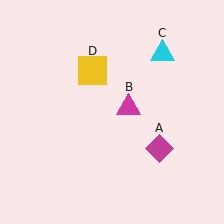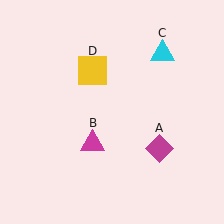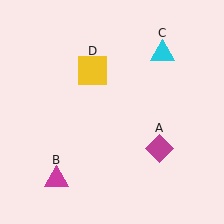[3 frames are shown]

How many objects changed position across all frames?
1 object changed position: magenta triangle (object B).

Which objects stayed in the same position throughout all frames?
Magenta diamond (object A) and cyan triangle (object C) and yellow square (object D) remained stationary.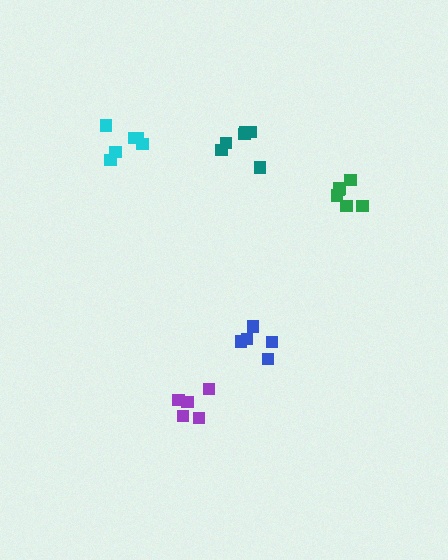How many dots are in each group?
Group 1: 7 dots, Group 2: 5 dots, Group 3: 5 dots, Group 4: 6 dots, Group 5: 6 dots (29 total).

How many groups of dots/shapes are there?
There are 5 groups.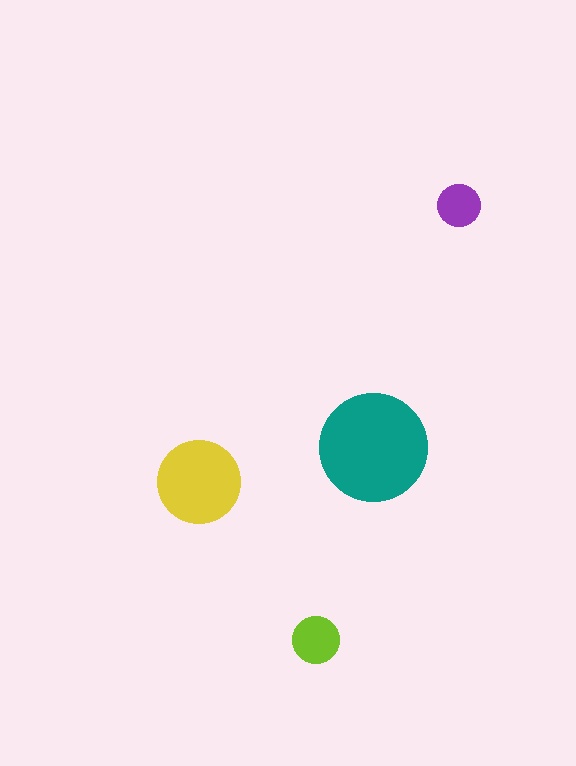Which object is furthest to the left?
The yellow circle is leftmost.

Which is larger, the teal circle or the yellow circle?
The teal one.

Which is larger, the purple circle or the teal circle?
The teal one.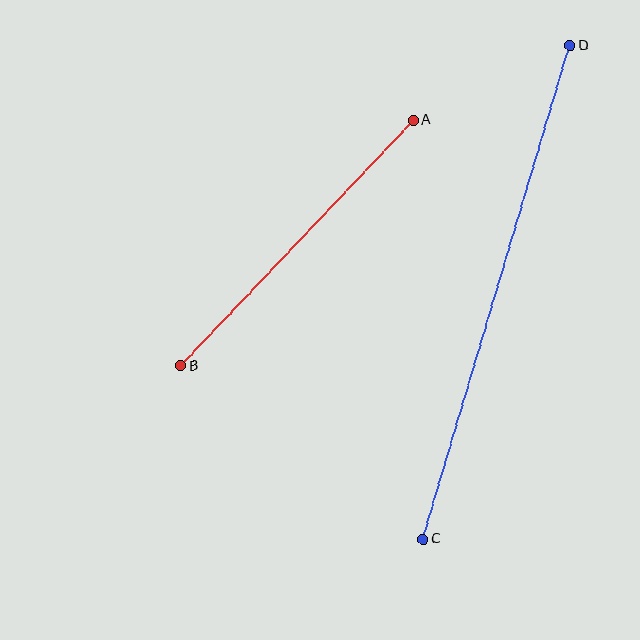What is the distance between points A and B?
The distance is approximately 338 pixels.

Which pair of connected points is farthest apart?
Points C and D are farthest apart.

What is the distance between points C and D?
The distance is approximately 515 pixels.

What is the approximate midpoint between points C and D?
The midpoint is at approximately (497, 292) pixels.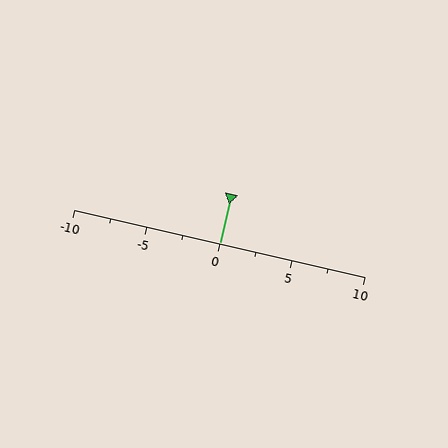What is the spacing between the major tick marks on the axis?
The major ticks are spaced 5 apart.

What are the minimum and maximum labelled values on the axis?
The axis runs from -10 to 10.